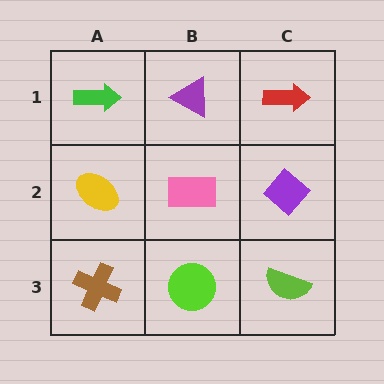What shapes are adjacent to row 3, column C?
A purple diamond (row 2, column C), a lime circle (row 3, column B).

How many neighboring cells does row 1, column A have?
2.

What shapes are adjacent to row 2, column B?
A purple triangle (row 1, column B), a lime circle (row 3, column B), a yellow ellipse (row 2, column A), a purple diamond (row 2, column C).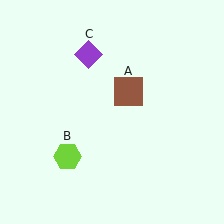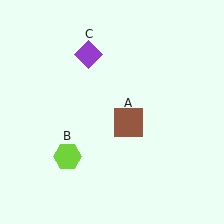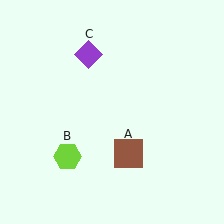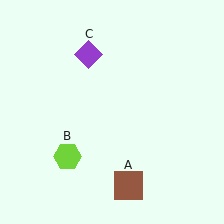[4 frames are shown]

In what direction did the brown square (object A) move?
The brown square (object A) moved down.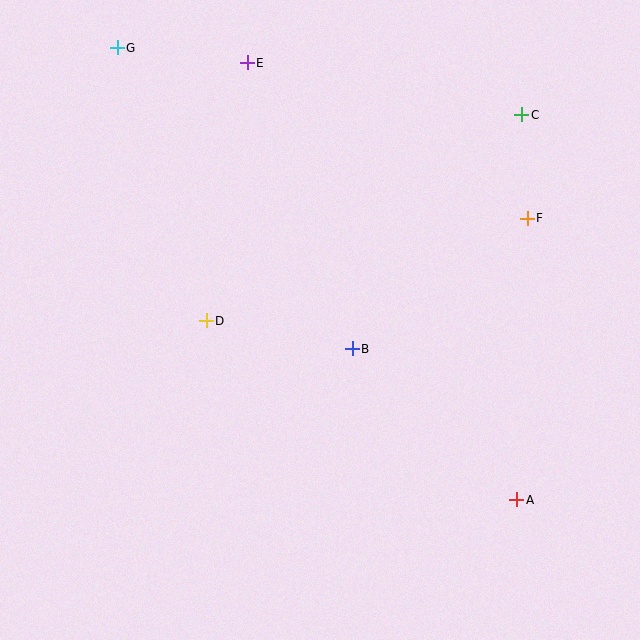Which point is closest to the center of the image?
Point B at (352, 349) is closest to the center.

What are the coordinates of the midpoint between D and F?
The midpoint between D and F is at (367, 270).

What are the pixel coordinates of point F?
Point F is at (527, 218).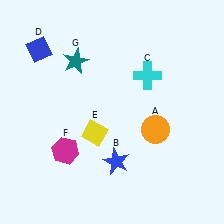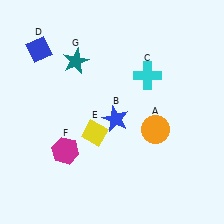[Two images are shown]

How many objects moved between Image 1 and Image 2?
1 object moved between the two images.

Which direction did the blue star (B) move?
The blue star (B) moved up.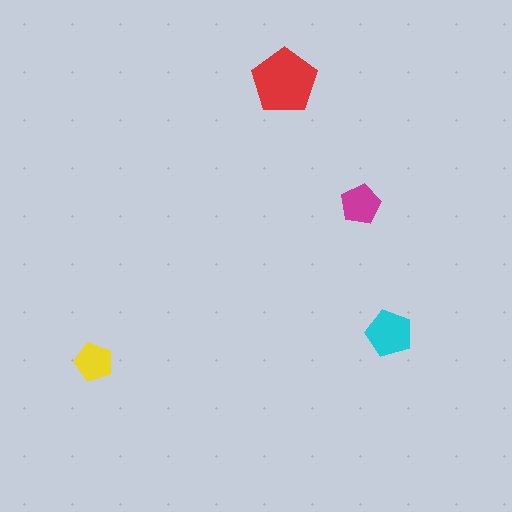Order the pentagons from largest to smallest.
the red one, the cyan one, the magenta one, the yellow one.